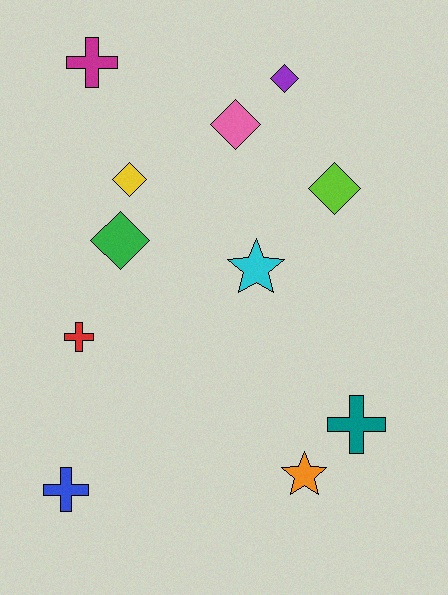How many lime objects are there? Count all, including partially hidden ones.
There is 1 lime object.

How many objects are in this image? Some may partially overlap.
There are 11 objects.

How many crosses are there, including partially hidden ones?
There are 4 crosses.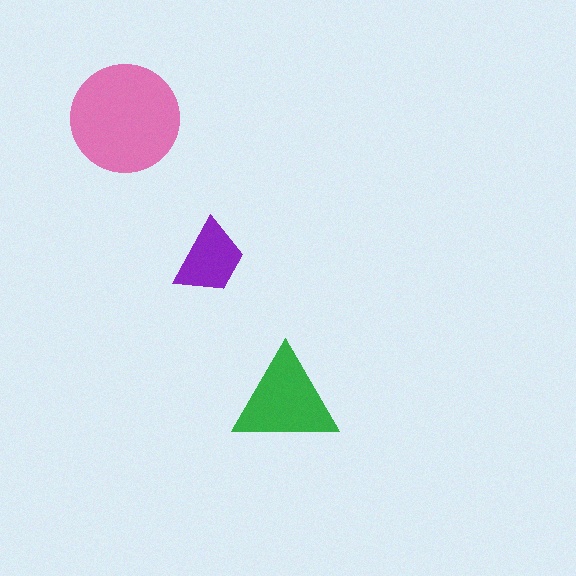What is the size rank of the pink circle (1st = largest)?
1st.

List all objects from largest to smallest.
The pink circle, the green triangle, the purple trapezoid.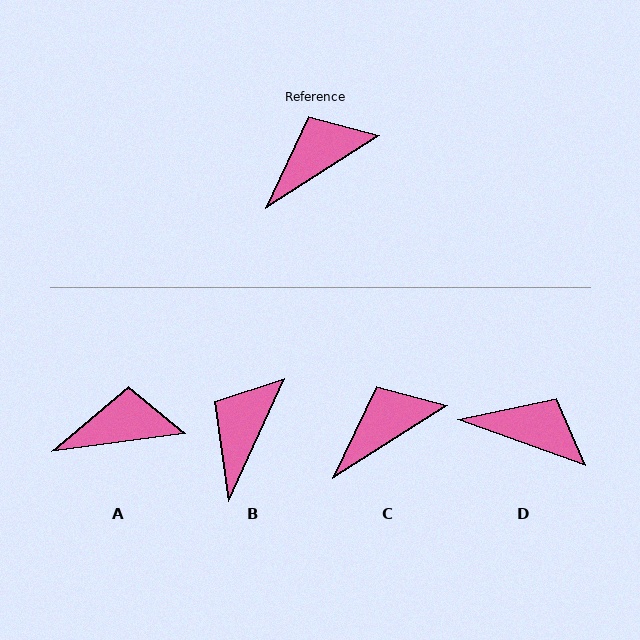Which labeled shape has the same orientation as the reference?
C.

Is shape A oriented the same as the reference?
No, it is off by about 25 degrees.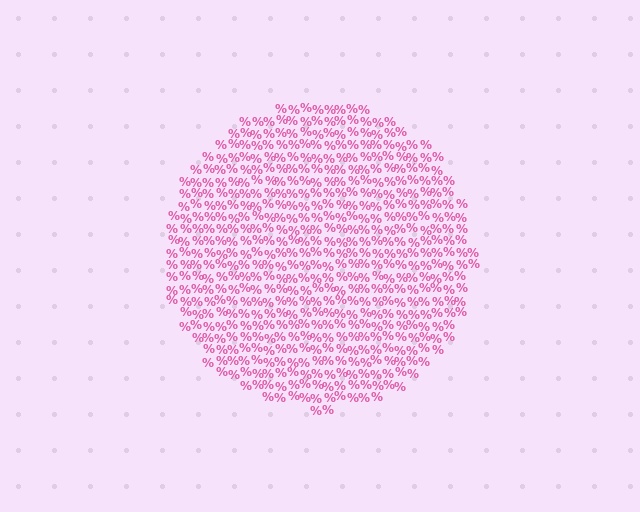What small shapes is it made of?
It is made of small percent signs.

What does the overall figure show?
The overall figure shows a circle.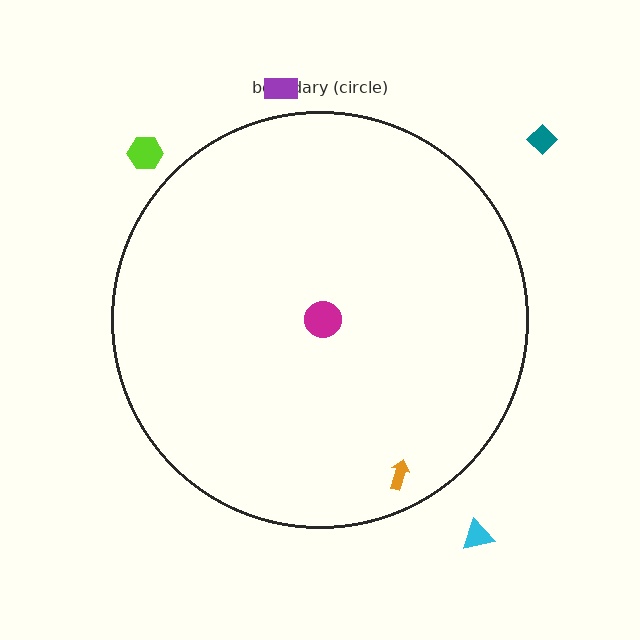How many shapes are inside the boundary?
2 inside, 4 outside.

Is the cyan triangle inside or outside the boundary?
Outside.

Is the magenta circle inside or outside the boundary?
Inside.